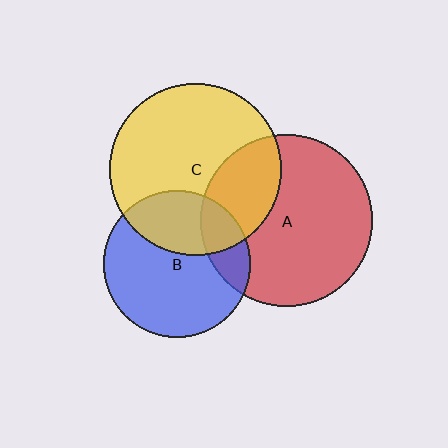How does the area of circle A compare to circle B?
Approximately 1.4 times.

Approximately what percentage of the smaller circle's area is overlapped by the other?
Approximately 35%.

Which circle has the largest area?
Circle A (red).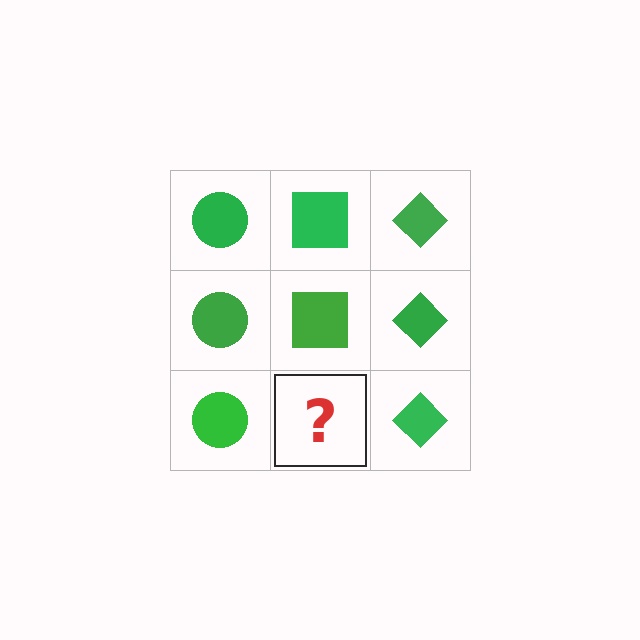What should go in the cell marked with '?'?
The missing cell should contain a green square.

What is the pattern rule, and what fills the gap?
The rule is that each column has a consistent shape. The gap should be filled with a green square.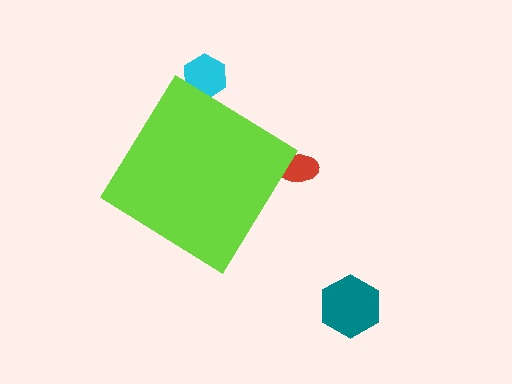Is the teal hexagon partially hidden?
No, the teal hexagon is fully visible.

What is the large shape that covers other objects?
A lime diamond.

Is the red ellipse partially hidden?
Yes, the red ellipse is partially hidden behind the lime diamond.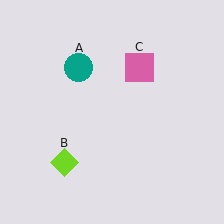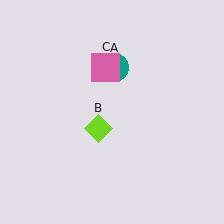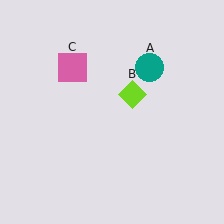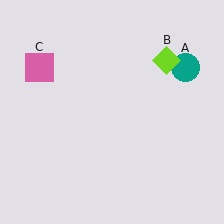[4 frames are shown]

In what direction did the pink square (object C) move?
The pink square (object C) moved left.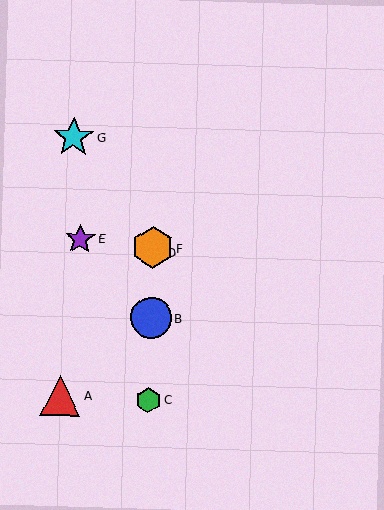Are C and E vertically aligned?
No, C is at x≈148 and E is at x≈80.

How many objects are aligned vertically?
4 objects (B, C, D, F) are aligned vertically.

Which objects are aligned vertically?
Objects B, C, D, F are aligned vertically.